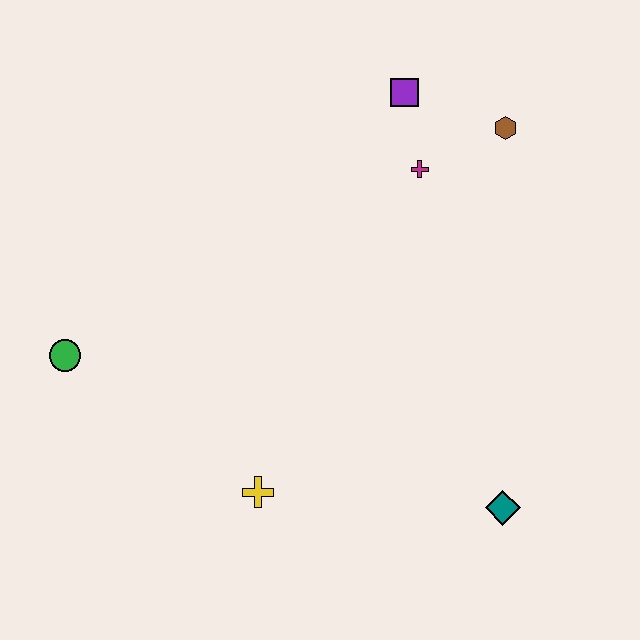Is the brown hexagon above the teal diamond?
Yes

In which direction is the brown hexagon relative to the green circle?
The brown hexagon is to the right of the green circle.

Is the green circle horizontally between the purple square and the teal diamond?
No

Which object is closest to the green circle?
The yellow cross is closest to the green circle.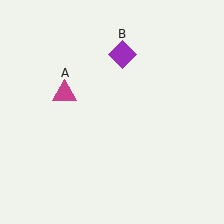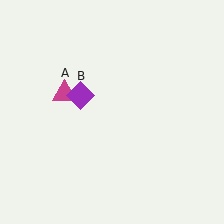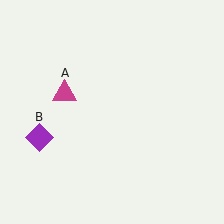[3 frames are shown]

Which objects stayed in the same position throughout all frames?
Magenta triangle (object A) remained stationary.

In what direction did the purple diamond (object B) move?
The purple diamond (object B) moved down and to the left.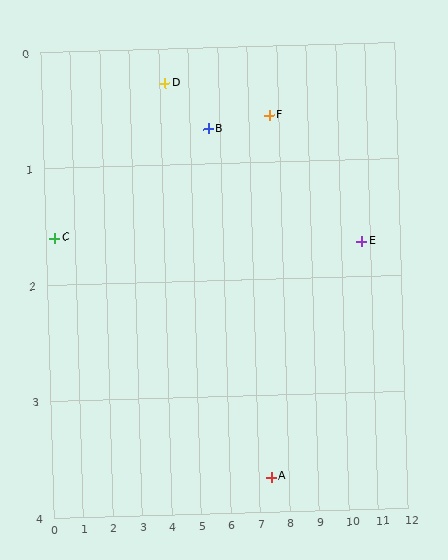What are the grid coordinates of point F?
Point F is at approximately (7.7, 0.6).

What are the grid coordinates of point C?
Point C is at approximately (0.3, 1.6).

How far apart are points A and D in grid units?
Points A and D are about 4.7 grid units apart.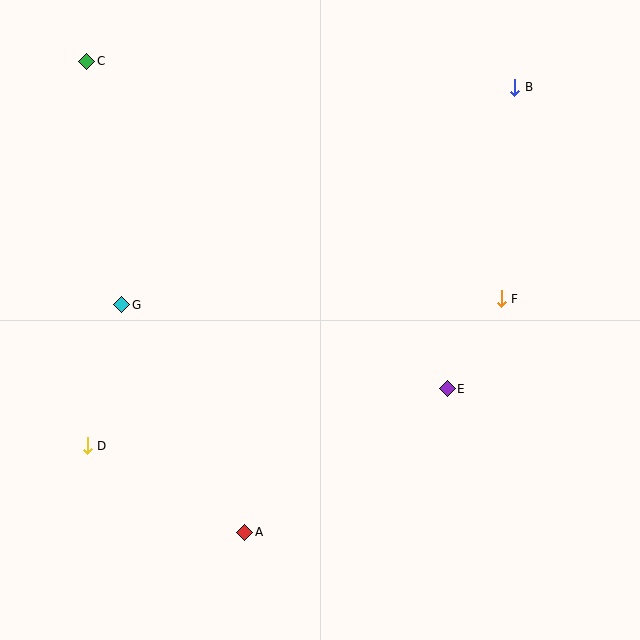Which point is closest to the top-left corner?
Point C is closest to the top-left corner.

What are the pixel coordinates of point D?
Point D is at (87, 446).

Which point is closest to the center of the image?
Point E at (447, 389) is closest to the center.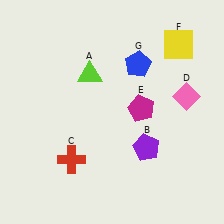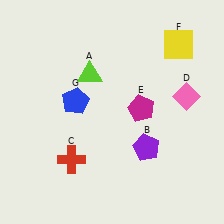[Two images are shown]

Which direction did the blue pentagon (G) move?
The blue pentagon (G) moved left.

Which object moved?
The blue pentagon (G) moved left.